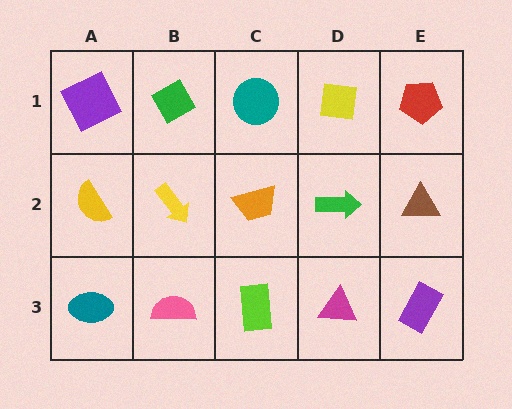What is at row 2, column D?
A green arrow.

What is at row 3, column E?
A purple rectangle.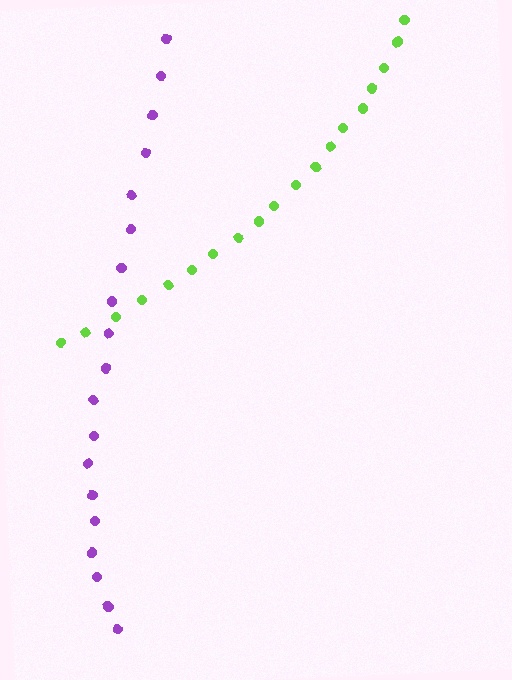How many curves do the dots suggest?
There are 2 distinct paths.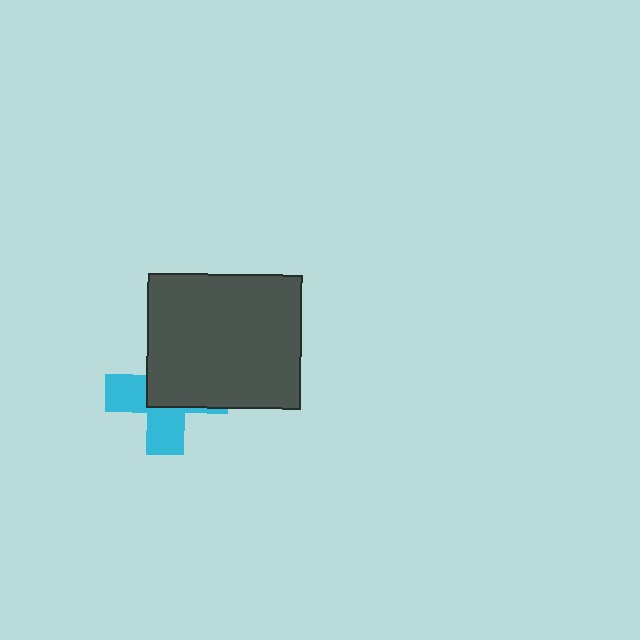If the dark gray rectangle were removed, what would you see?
You would see the complete cyan cross.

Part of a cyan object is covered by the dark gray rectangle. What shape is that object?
It is a cross.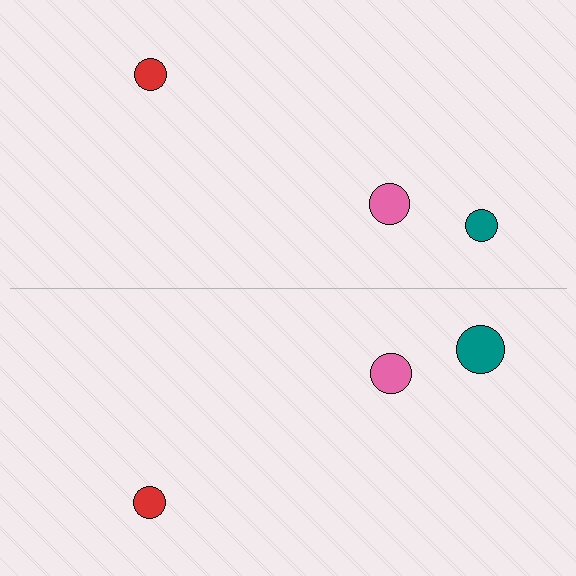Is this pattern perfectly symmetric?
No, the pattern is not perfectly symmetric. The teal circle on the bottom side has a different size than its mirror counterpart.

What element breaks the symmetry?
The teal circle on the bottom side has a different size than its mirror counterpart.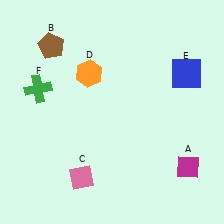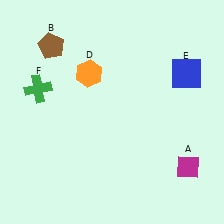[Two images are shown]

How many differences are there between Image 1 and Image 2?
There is 1 difference between the two images.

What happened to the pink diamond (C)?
The pink diamond (C) was removed in Image 2. It was in the bottom-left area of Image 1.